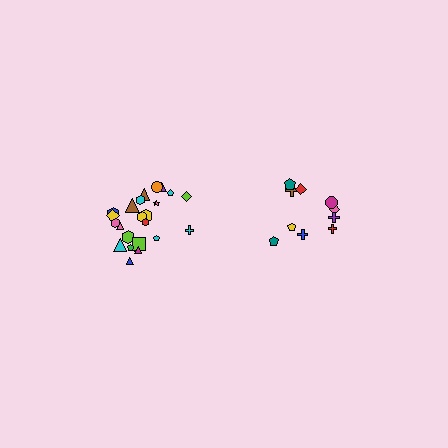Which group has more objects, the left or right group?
The left group.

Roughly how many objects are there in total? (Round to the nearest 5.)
Roughly 35 objects in total.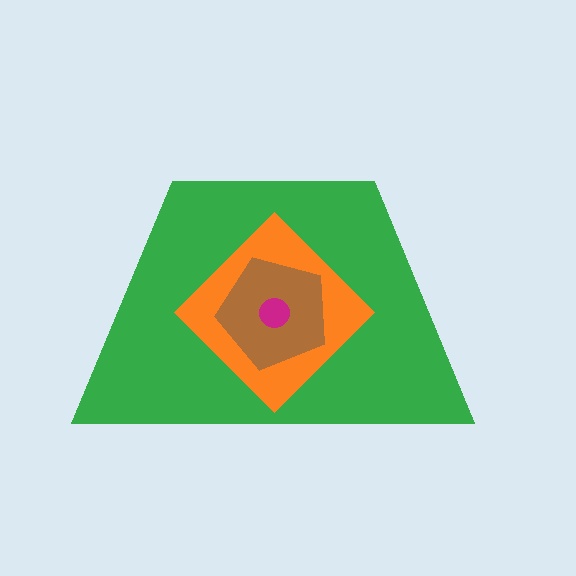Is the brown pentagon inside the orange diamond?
Yes.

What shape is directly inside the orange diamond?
The brown pentagon.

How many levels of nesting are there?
4.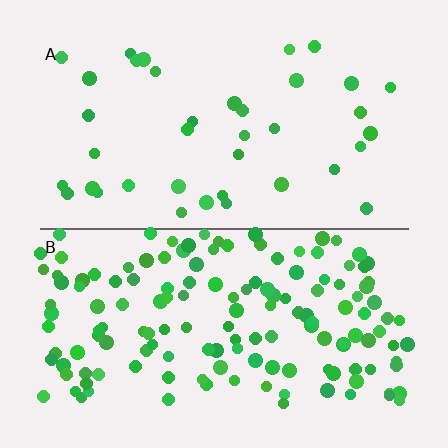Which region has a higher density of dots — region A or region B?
B (the bottom).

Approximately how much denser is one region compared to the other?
Approximately 3.9× — region B over region A.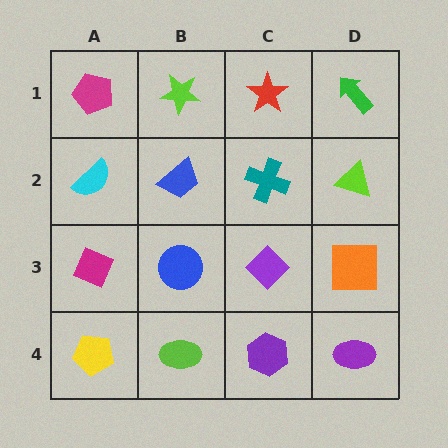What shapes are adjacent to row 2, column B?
A lime star (row 1, column B), a blue circle (row 3, column B), a cyan semicircle (row 2, column A), a teal cross (row 2, column C).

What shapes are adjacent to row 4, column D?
An orange square (row 3, column D), a purple hexagon (row 4, column C).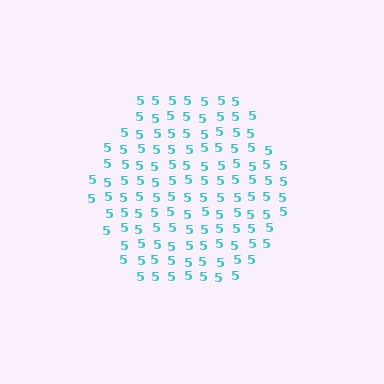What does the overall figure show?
The overall figure shows a hexagon.